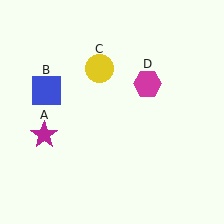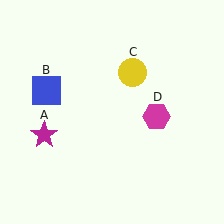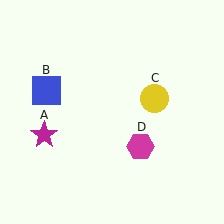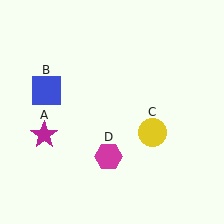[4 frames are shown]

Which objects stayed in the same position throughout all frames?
Magenta star (object A) and blue square (object B) remained stationary.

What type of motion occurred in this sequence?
The yellow circle (object C), magenta hexagon (object D) rotated clockwise around the center of the scene.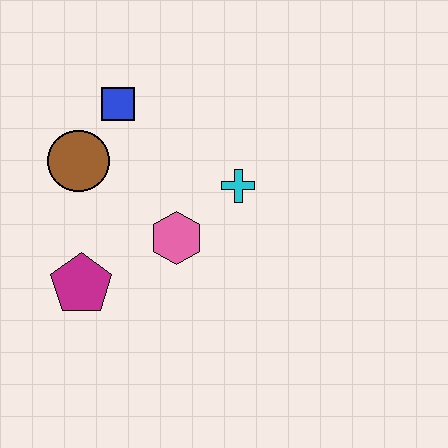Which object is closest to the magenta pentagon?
The pink hexagon is closest to the magenta pentagon.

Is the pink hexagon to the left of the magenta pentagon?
No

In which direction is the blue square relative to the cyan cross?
The blue square is to the left of the cyan cross.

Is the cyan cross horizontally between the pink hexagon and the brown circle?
No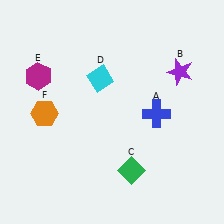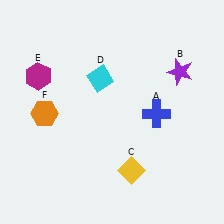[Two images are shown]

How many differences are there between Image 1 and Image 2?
There is 1 difference between the two images.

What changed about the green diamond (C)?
In Image 1, C is green. In Image 2, it changed to yellow.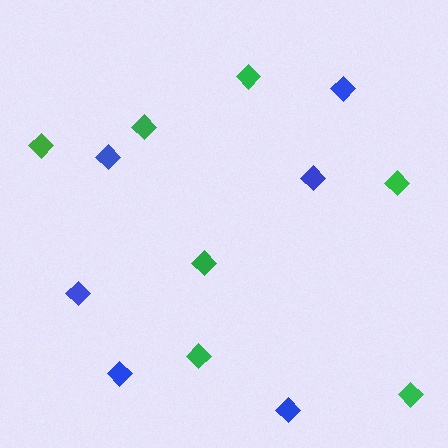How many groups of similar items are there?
There are 2 groups: one group of blue diamonds (6) and one group of green diamonds (7).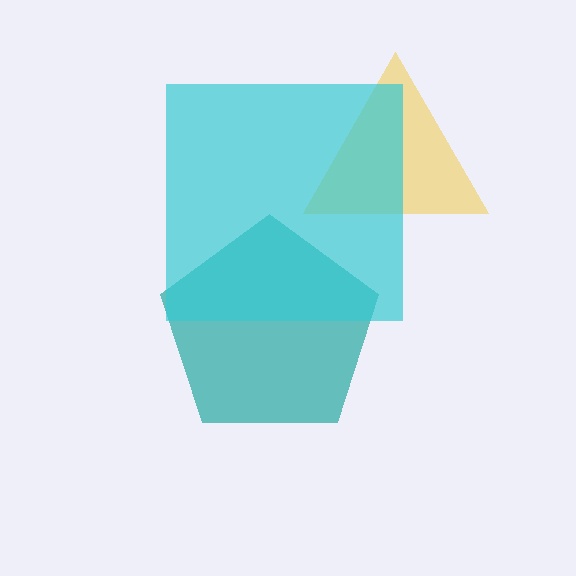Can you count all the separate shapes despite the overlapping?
Yes, there are 3 separate shapes.